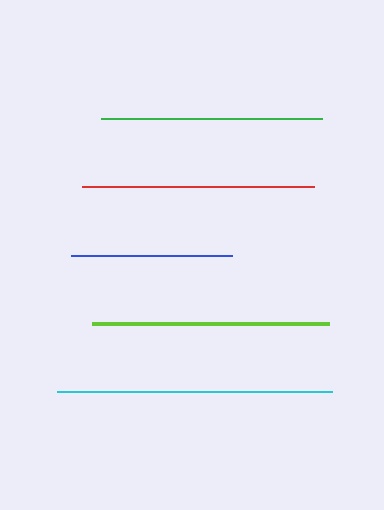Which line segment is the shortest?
The blue line is the shortest at approximately 161 pixels.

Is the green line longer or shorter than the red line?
The red line is longer than the green line.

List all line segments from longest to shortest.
From longest to shortest: cyan, lime, red, green, blue.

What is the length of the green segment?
The green segment is approximately 221 pixels long.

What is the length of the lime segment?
The lime segment is approximately 237 pixels long.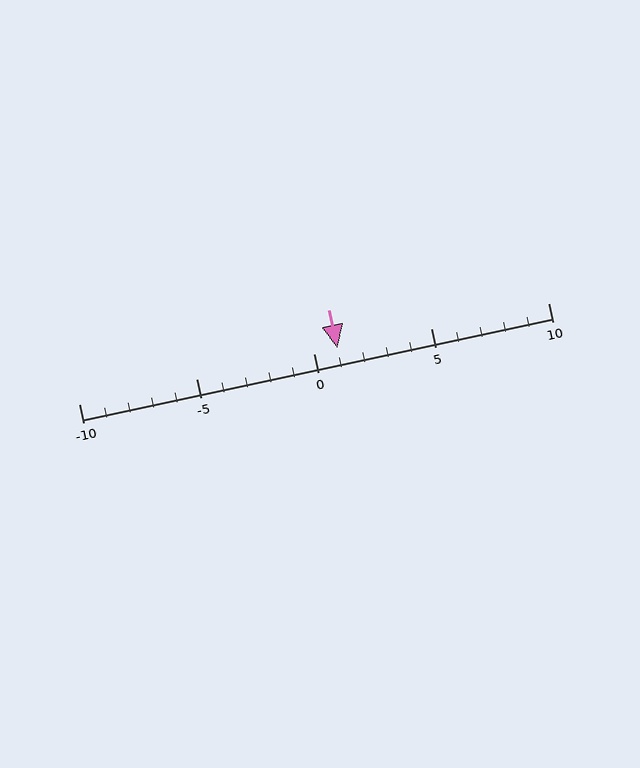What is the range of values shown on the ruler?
The ruler shows values from -10 to 10.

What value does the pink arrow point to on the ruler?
The pink arrow points to approximately 1.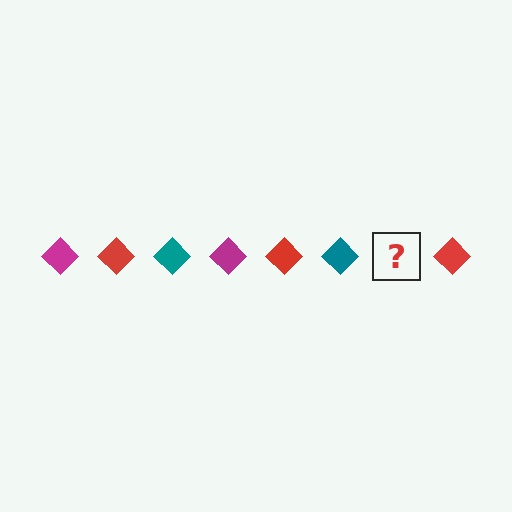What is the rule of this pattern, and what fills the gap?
The rule is that the pattern cycles through magenta, red, teal diamonds. The gap should be filled with a magenta diamond.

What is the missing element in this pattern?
The missing element is a magenta diamond.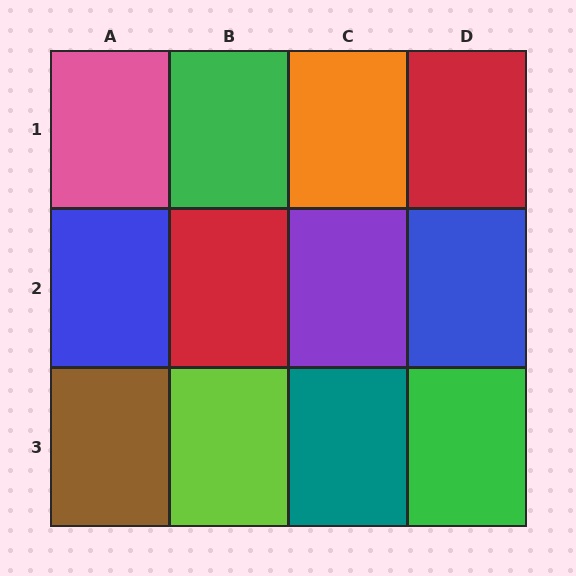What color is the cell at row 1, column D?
Red.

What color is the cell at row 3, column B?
Lime.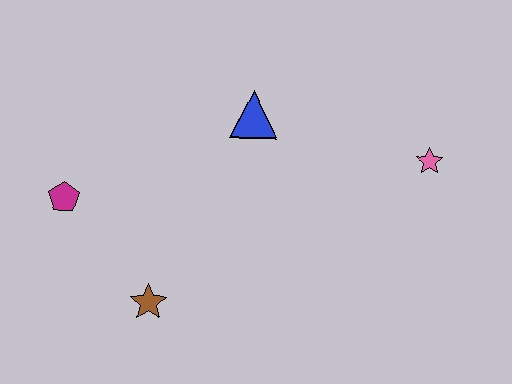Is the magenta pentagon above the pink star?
No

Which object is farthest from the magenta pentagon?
The pink star is farthest from the magenta pentagon.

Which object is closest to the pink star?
The blue triangle is closest to the pink star.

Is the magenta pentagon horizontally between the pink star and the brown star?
No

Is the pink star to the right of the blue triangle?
Yes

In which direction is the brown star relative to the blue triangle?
The brown star is below the blue triangle.